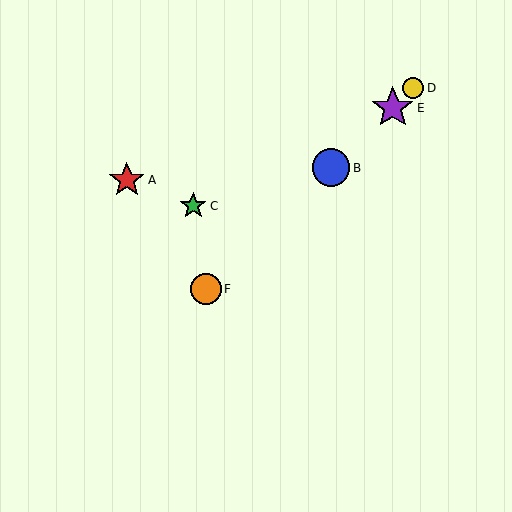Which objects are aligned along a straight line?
Objects B, D, E, F are aligned along a straight line.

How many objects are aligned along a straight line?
4 objects (B, D, E, F) are aligned along a straight line.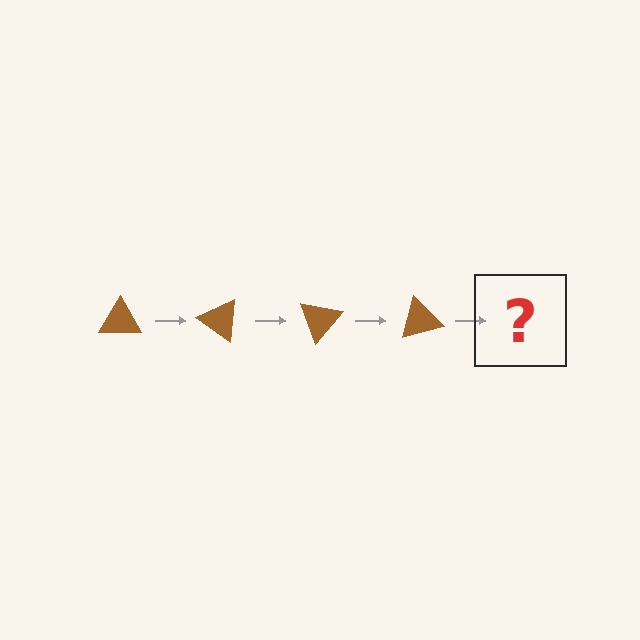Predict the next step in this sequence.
The next step is a brown triangle rotated 140 degrees.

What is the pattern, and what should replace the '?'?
The pattern is that the triangle rotates 35 degrees each step. The '?' should be a brown triangle rotated 140 degrees.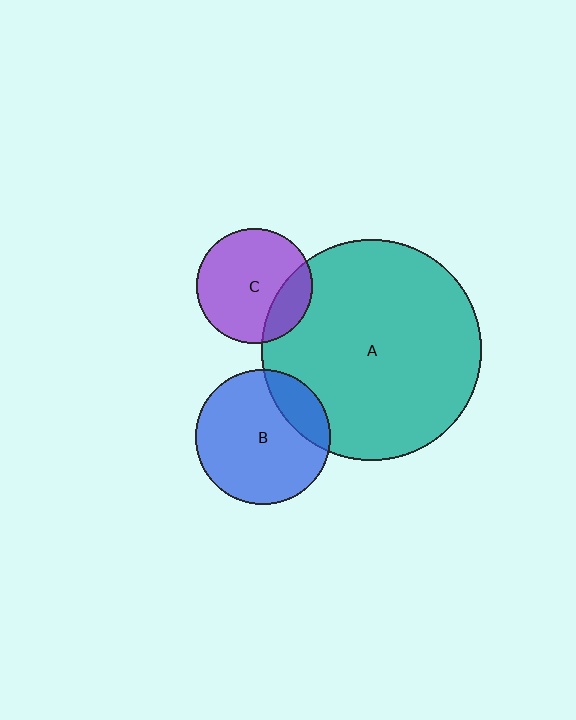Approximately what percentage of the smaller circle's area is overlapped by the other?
Approximately 20%.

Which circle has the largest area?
Circle A (teal).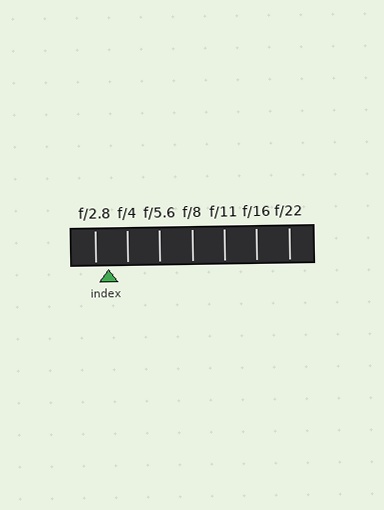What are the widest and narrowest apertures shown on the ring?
The widest aperture shown is f/2.8 and the narrowest is f/22.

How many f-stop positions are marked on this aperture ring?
There are 7 f-stop positions marked.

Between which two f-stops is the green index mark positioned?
The index mark is between f/2.8 and f/4.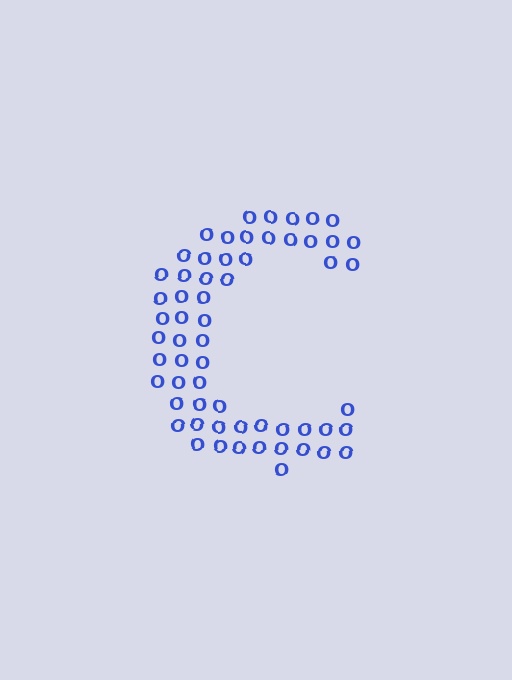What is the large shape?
The large shape is the letter C.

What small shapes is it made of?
It is made of small letter O's.